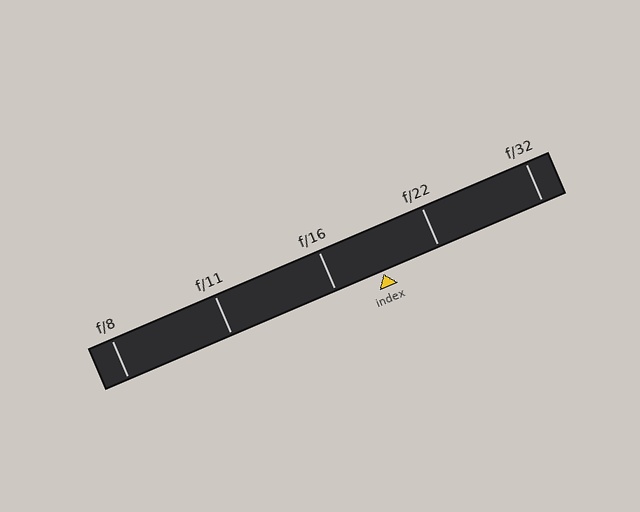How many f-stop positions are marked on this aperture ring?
There are 5 f-stop positions marked.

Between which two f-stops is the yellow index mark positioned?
The index mark is between f/16 and f/22.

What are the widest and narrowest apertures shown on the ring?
The widest aperture shown is f/8 and the narrowest is f/32.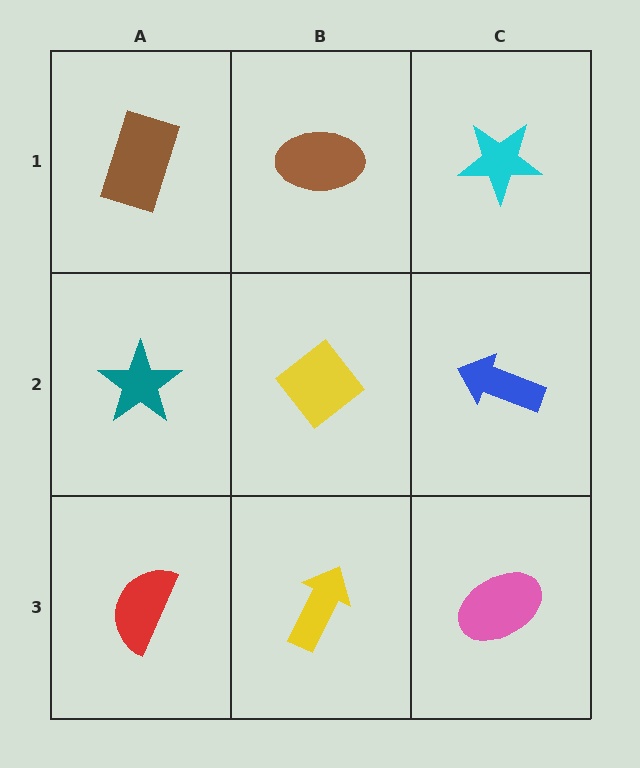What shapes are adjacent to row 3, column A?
A teal star (row 2, column A), a yellow arrow (row 3, column B).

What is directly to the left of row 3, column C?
A yellow arrow.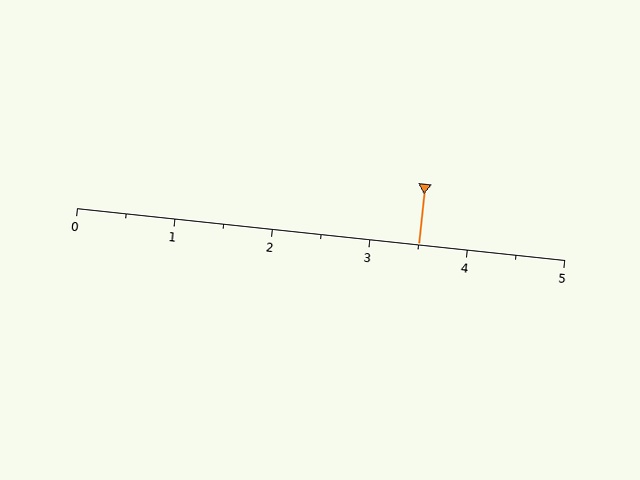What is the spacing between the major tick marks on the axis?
The major ticks are spaced 1 apart.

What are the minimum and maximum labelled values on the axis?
The axis runs from 0 to 5.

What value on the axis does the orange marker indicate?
The marker indicates approximately 3.5.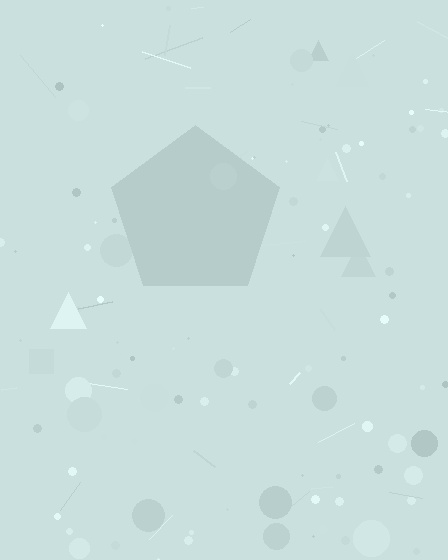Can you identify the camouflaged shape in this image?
The camouflaged shape is a pentagon.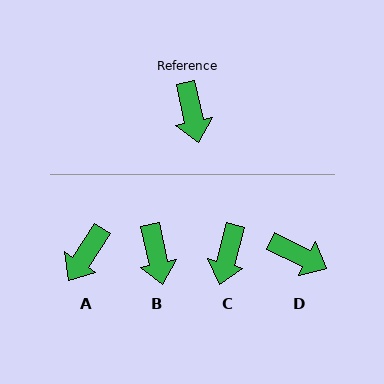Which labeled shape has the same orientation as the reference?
B.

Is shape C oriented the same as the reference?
No, it is off by about 27 degrees.